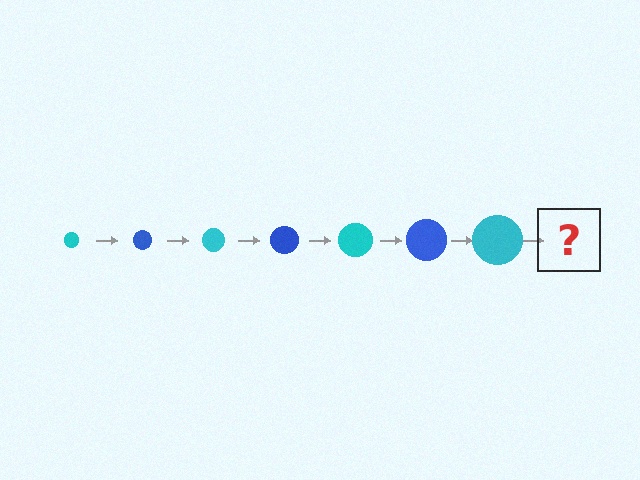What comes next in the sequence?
The next element should be a blue circle, larger than the previous one.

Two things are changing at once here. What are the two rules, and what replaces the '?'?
The two rules are that the circle grows larger each step and the color cycles through cyan and blue. The '?' should be a blue circle, larger than the previous one.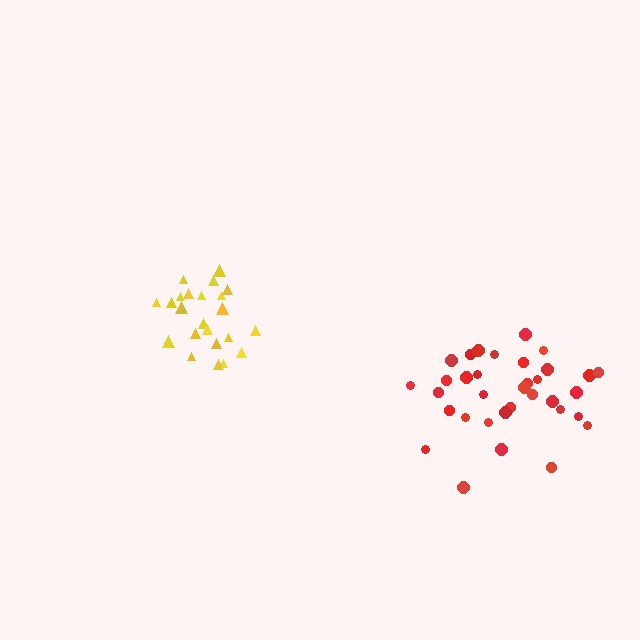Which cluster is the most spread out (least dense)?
Red.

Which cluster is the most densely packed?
Yellow.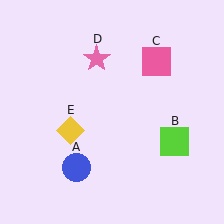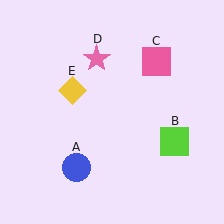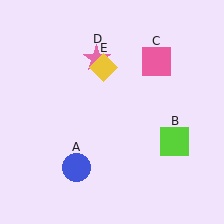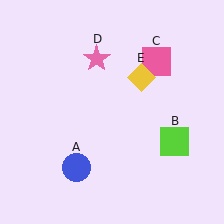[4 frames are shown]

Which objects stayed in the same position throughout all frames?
Blue circle (object A) and lime square (object B) and pink square (object C) and pink star (object D) remained stationary.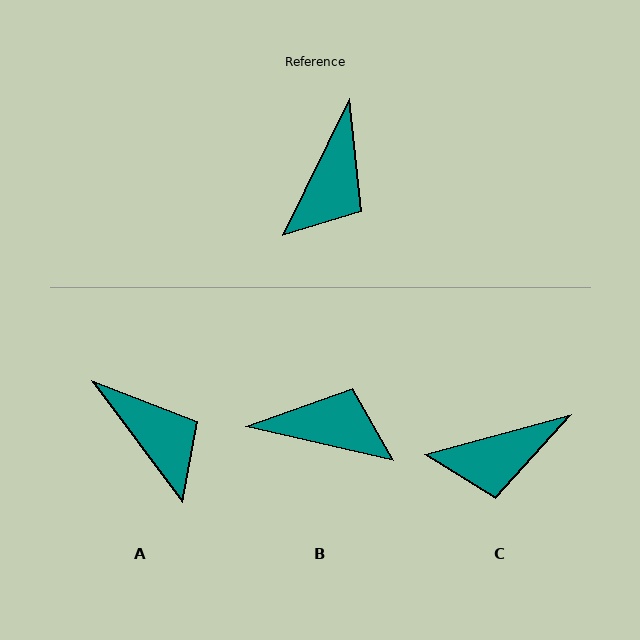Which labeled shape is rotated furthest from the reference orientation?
B, about 103 degrees away.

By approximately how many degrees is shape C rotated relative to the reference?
Approximately 48 degrees clockwise.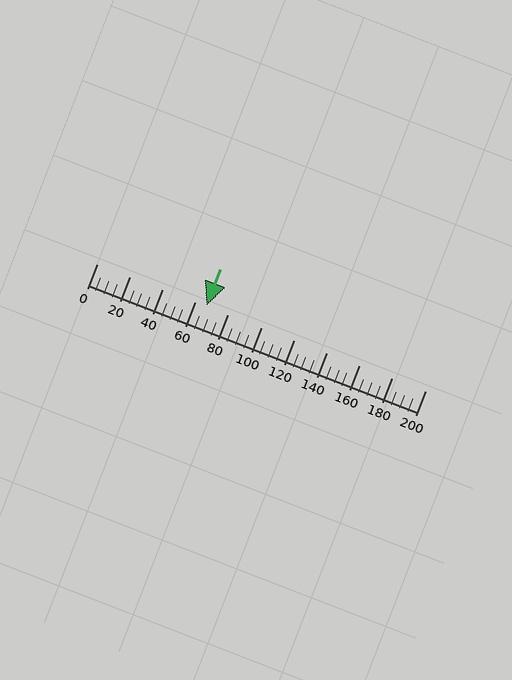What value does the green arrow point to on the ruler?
The green arrow points to approximately 67.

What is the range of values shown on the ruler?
The ruler shows values from 0 to 200.